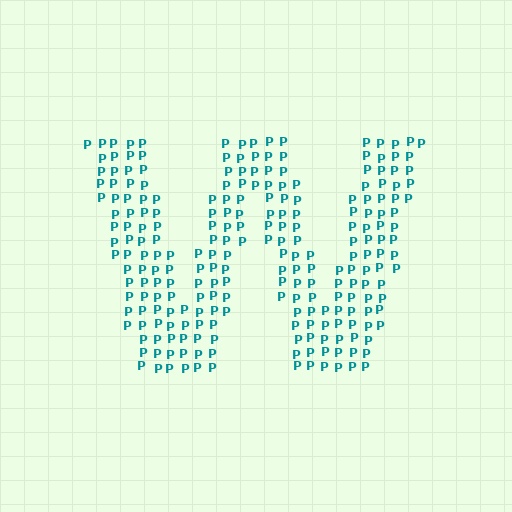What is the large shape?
The large shape is the letter W.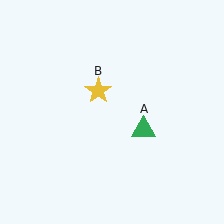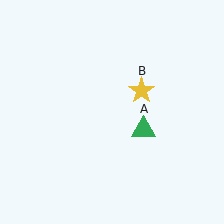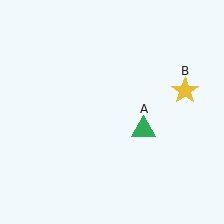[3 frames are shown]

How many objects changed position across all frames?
1 object changed position: yellow star (object B).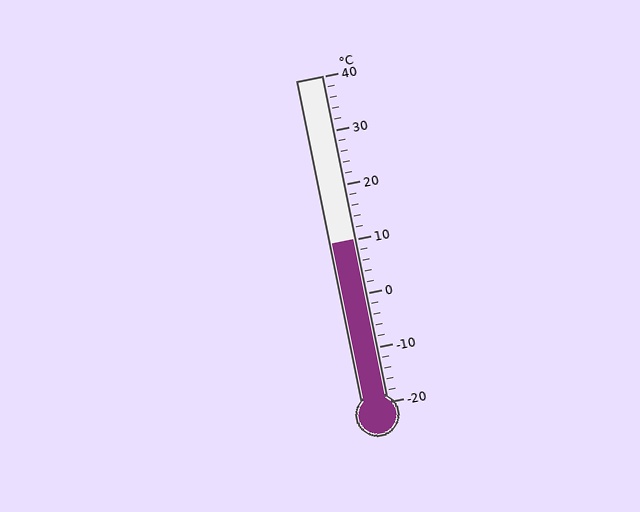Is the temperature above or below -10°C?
The temperature is above -10°C.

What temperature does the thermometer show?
The thermometer shows approximately 10°C.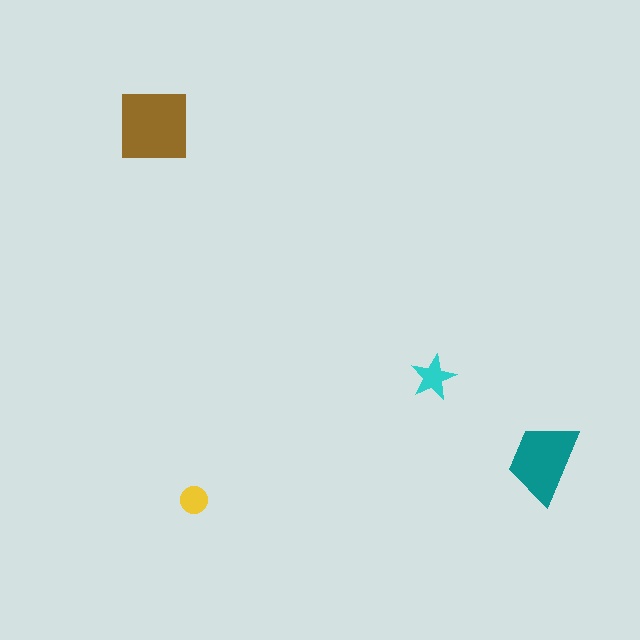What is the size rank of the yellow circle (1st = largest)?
4th.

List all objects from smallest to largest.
The yellow circle, the cyan star, the teal trapezoid, the brown square.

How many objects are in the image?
There are 4 objects in the image.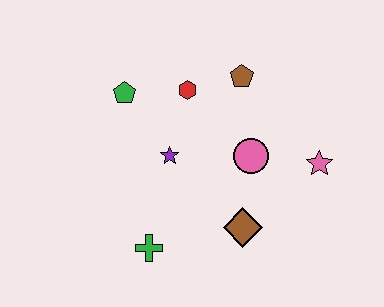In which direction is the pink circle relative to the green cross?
The pink circle is to the right of the green cross.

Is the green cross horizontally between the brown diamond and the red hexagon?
No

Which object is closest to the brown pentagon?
The red hexagon is closest to the brown pentagon.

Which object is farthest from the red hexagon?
The green cross is farthest from the red hexagon.